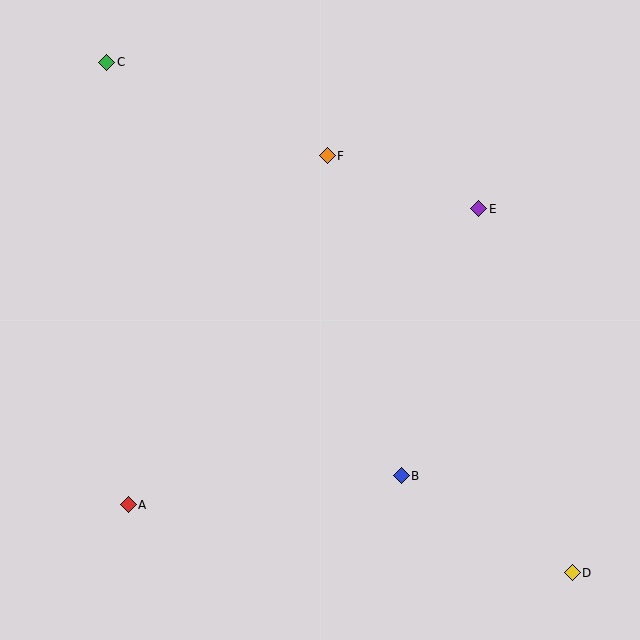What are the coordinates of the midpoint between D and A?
The midpoint between D and A is at (350, 539).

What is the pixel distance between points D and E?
The distance between D and E is 376 pixels.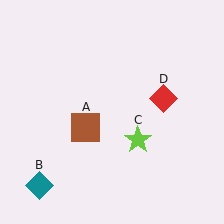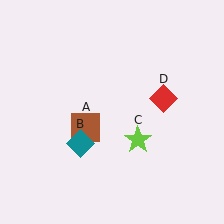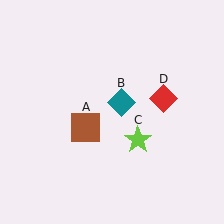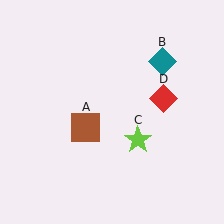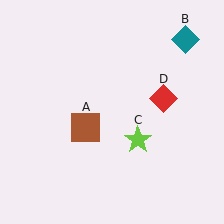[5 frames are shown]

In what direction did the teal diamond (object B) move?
The teal diamond (object B) moved up and to the right.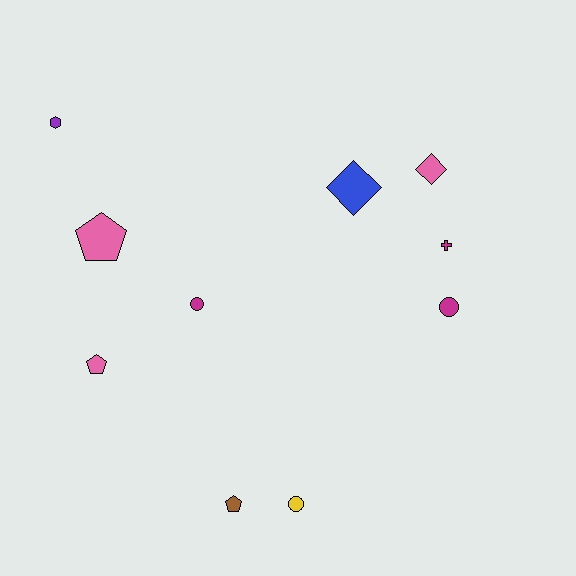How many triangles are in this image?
There are no triangles.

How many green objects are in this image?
There are no green objects.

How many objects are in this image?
There are 10 objects.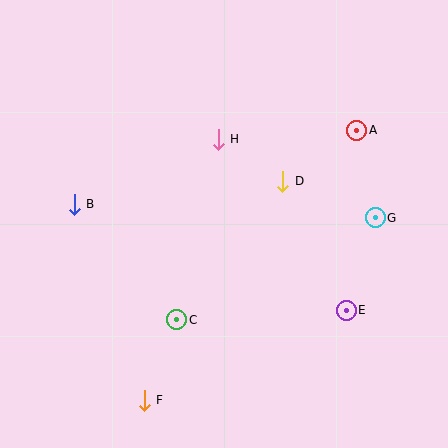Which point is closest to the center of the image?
Point D at (283, 181) is closest to the center.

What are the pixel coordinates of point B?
Point B is at (74, 204).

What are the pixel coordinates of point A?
Point A is at (357, 130).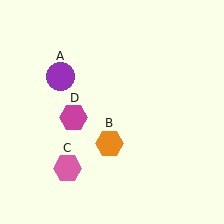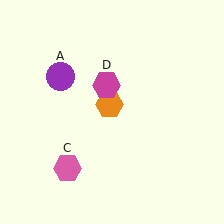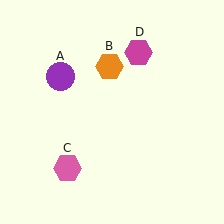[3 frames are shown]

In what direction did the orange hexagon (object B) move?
The orange hexagon (object B) moved up.